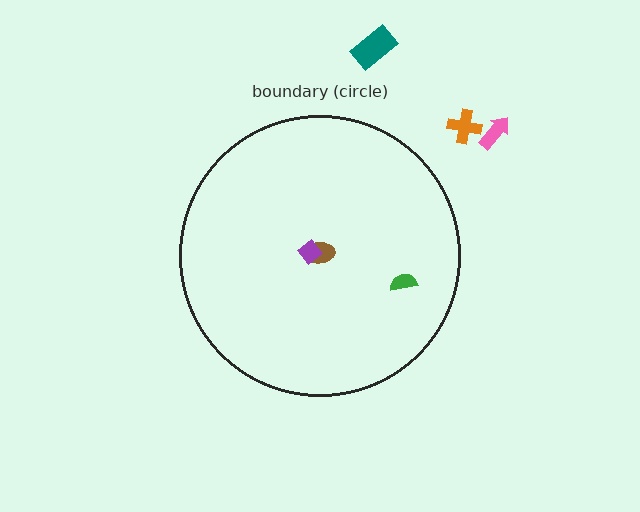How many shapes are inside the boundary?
3 inside, 3 outside.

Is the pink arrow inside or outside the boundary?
Outside.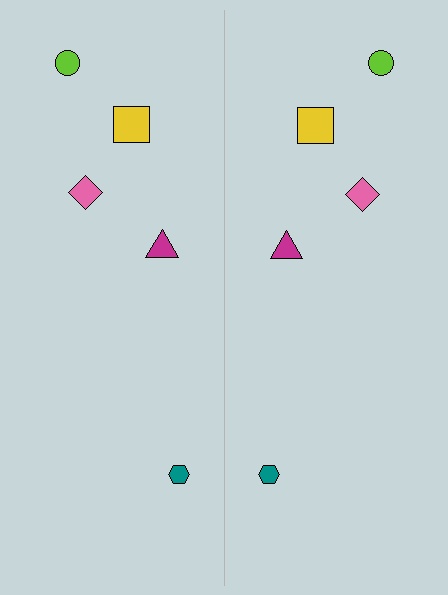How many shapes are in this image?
There are 10 shapes in this image.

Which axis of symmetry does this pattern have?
The pattern has a vertical axis of symmetry running through the center of the image.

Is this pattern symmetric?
Yes, this pattern has bilateral (reflection) symmetry.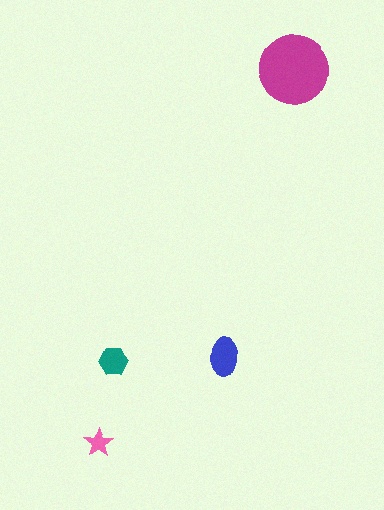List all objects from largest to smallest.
The magenta circle, the blue ellipse, the teal hexagon, the pink star.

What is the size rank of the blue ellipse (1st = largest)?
2nd.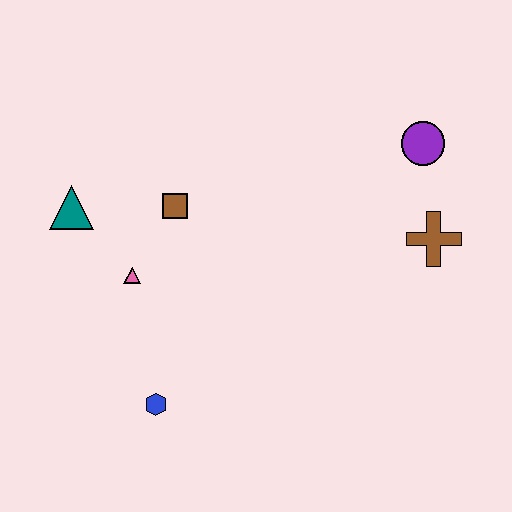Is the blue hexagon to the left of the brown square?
Yes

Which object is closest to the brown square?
The pink triangle is closest to the brown square.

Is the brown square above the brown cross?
Yes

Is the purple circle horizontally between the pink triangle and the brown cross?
Yes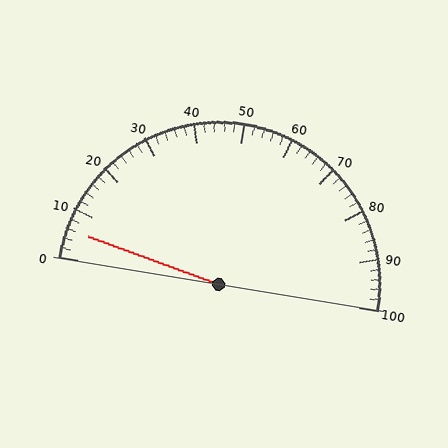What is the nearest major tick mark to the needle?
The nearest major tick mark is 10.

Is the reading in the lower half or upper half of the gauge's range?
The reading is in the lower half of the range (0 to 100).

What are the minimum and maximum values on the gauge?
The gauge ranges from 0 to 100.